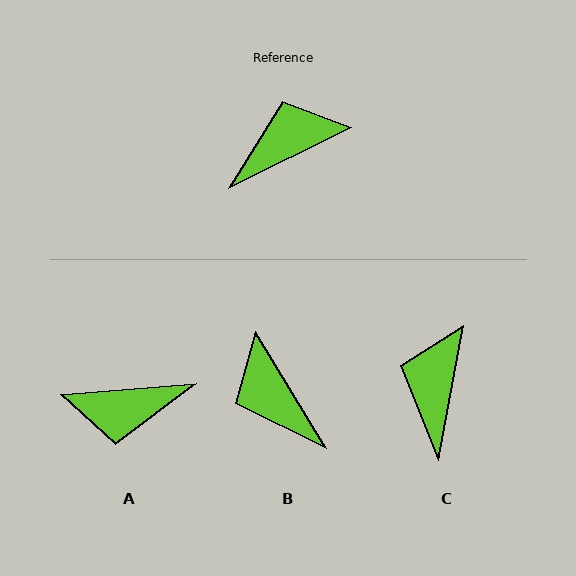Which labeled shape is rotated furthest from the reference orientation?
A, about 158 degrees away.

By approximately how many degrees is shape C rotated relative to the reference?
Approximately 54 degrees counter-clockwise.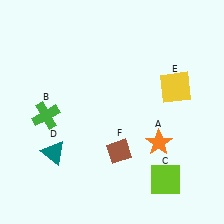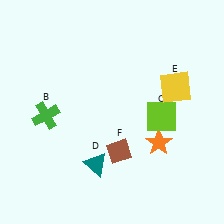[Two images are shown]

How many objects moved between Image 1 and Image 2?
2 objects moved between the two images.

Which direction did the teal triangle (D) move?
The teal triangle (D) moved right.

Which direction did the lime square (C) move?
The lime square (C) moved up.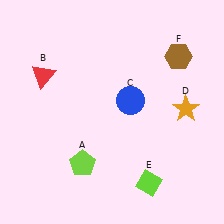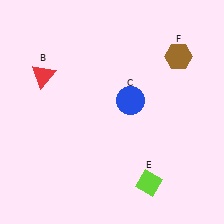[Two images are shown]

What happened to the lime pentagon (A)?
The lime pentagon (A) was removed in Image 2. It was in the bottom-left area of Image 1.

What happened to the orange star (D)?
The orange star (D) was removed in Image 2. It was in the top-right area of Image 1.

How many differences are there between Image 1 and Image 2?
There are 2 differences between the two images.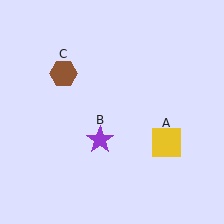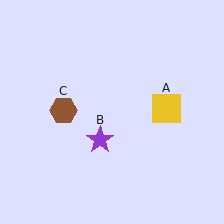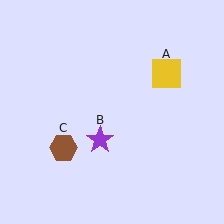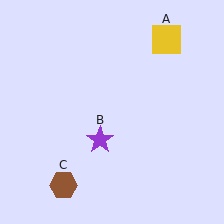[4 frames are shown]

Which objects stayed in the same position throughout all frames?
Purple star (object B) remained stationary.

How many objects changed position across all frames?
2 objects changed position: yellow square (object A), brown hexagon (object C).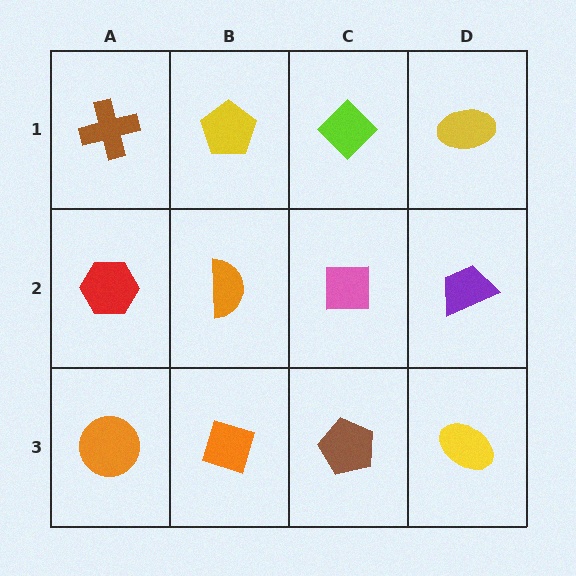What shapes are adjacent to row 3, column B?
An orange semicircle (row 2, column B), an orange circle (row 3, column A), a brown pentagon (row 3, column C).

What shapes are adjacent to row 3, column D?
A purple trapezoid (row 2, column D), a brown pentagon (row 3, column C).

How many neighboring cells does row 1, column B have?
3.